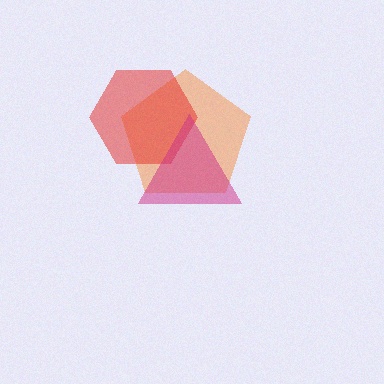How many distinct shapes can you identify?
There are 3 distinct shapes: an orange pentagon, a red hexagon, a magenta triangle.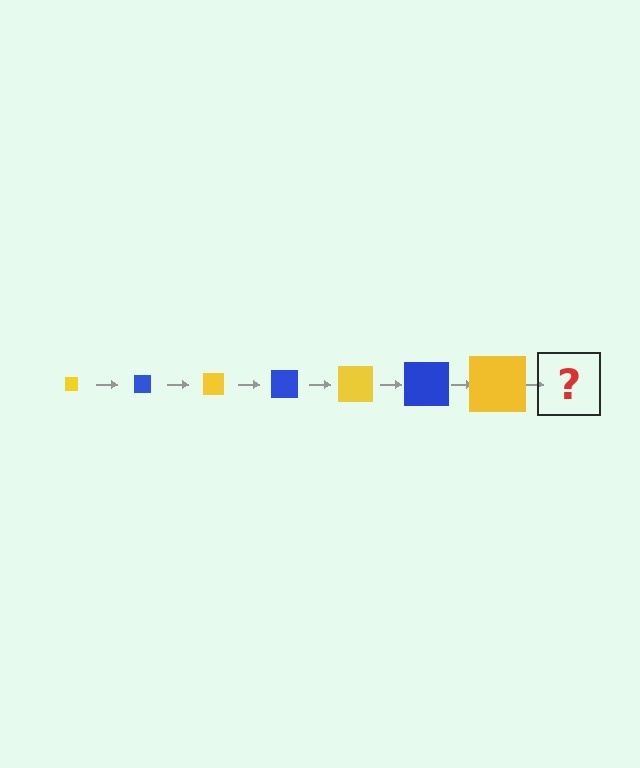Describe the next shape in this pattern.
It should be a blue square, larger than the previous one.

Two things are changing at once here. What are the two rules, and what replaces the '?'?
The two rules are that the square grows larger each step and the color cycles through yellow and blue. The '?' should be a blue square, larger than the previous one.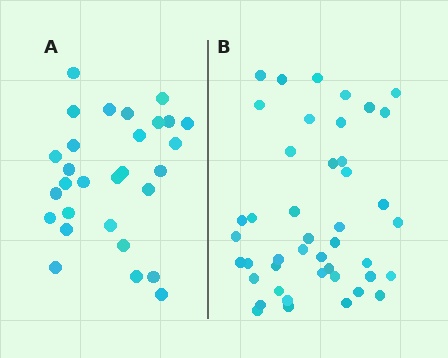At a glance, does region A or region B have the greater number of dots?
Region B (the right region) has more dots.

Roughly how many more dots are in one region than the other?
Region B has approximately 15 more dots than region A.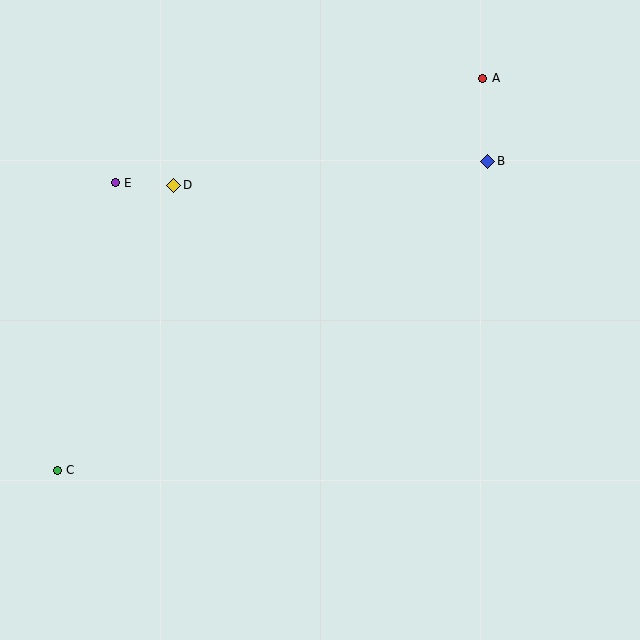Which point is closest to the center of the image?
Point D at (174, 185) is closest to the center.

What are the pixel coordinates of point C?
Point C is at (57, 470).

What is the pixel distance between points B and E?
The distance between B and E is 373 pixels.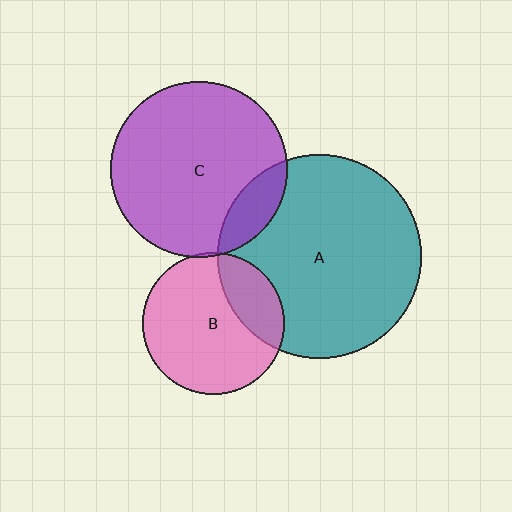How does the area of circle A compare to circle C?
Approximately 1.3 times.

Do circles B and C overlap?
Yes.